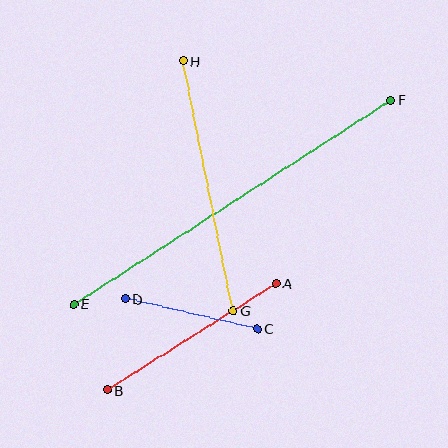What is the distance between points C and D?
The distance is approximately 135 pixels.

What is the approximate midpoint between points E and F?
The midpoint is at approximately (232, 202) pixels.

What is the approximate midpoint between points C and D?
The midpoint is at approximately (191, 313) pixels.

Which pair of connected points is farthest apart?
Points E and F are farthest apart.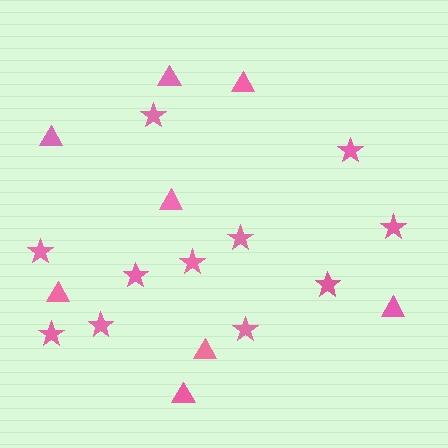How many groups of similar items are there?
There are 2 groups: one group of stars (11) and one group of triangles (8).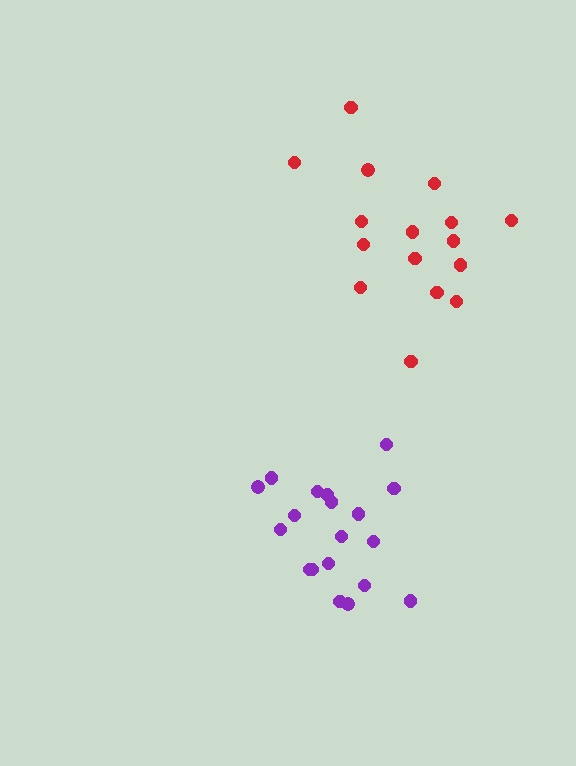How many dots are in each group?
Group 1: 19 dots, Group 2: 16 dots (35 total).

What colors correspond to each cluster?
The clusters are colored: purple, red.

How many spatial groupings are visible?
There are 2 spatial groupings.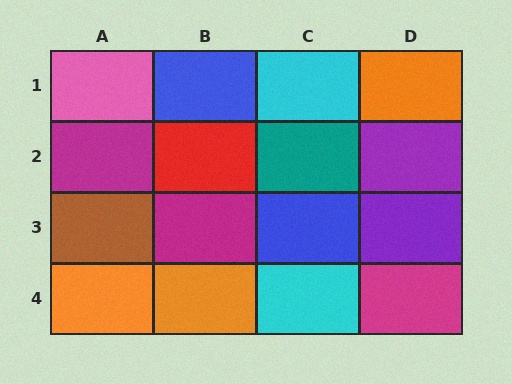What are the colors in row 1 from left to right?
Pink, blue, cyan, orange.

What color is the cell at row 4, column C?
Cyan.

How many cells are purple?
2 cells are purple.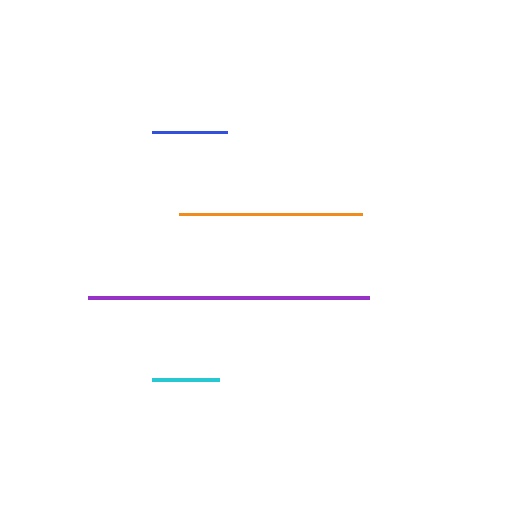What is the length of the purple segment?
The purple segment is approximately 281 pixels long.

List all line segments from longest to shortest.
From longest to shortest: purple, orange, blue, cyan.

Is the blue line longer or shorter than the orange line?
The orange line is longer than the blue line.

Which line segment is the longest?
The purple line is the longest at approximately 281 pixels.